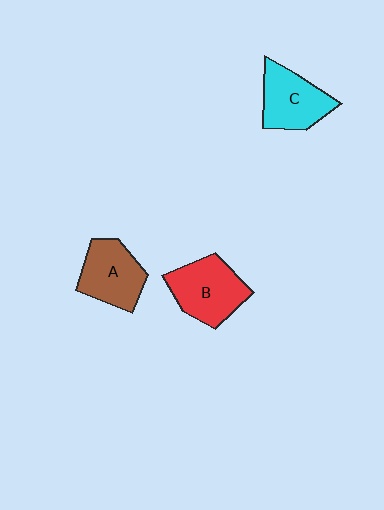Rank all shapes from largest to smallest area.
From largest to smallest: B (red), C (cyan), A (brown).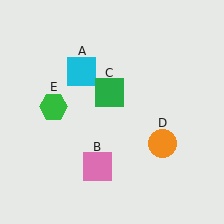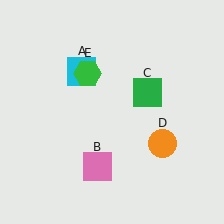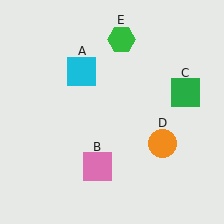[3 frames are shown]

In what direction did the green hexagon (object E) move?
The green hexagon (object E) moved up and to the right.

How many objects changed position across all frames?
2 objects changed position: green square (object C), green hexagon (object E).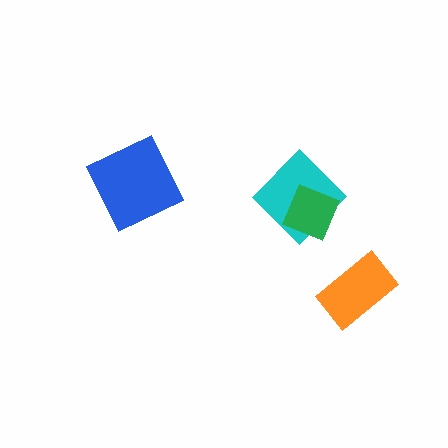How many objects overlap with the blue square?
0 objects overlap with the blue square.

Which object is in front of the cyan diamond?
The green diamond is in front of the cyan diamond.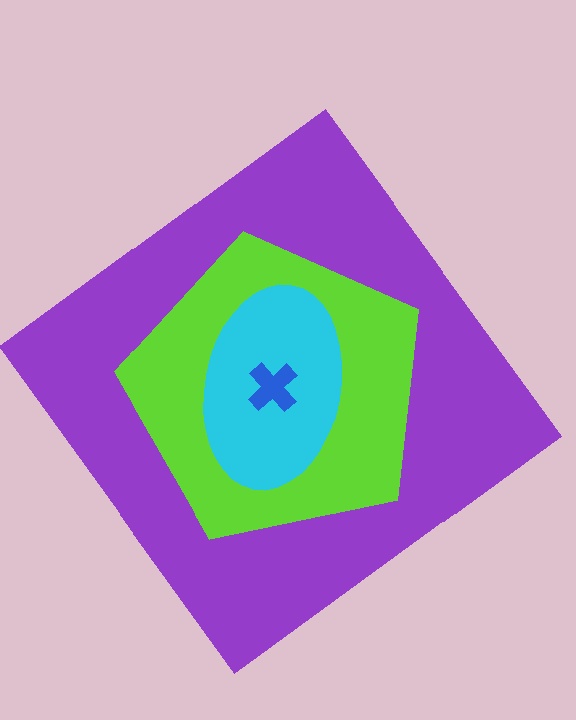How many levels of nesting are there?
4.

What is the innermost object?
The blue cross.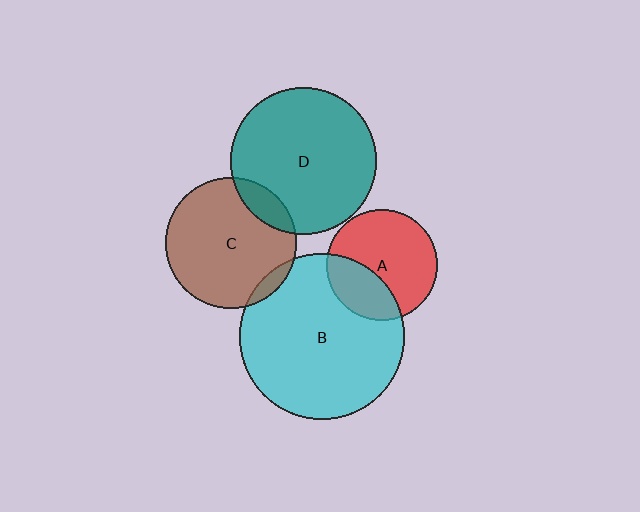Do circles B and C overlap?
Yes.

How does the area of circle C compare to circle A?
Approximately 1.4 times.